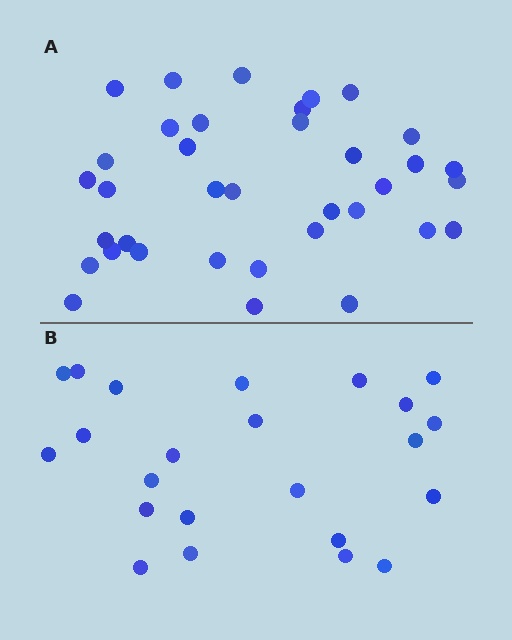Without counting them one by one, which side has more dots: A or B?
Region A (the top region) has more dots.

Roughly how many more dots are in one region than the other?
Region A has approximately 15 more dots than region B.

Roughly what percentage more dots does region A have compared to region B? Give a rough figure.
About 55% more.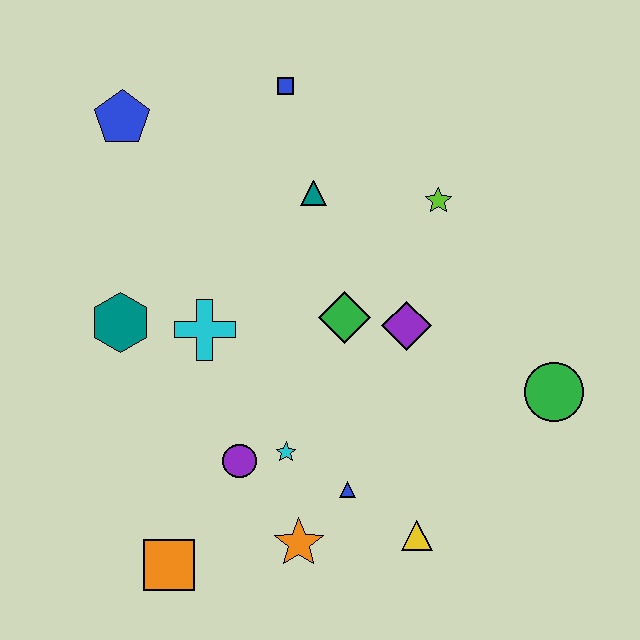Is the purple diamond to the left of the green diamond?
No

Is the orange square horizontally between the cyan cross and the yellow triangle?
No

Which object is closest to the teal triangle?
The blue square is closest to the teal triangle.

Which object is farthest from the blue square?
The orange square is farthest from the blue square.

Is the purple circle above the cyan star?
No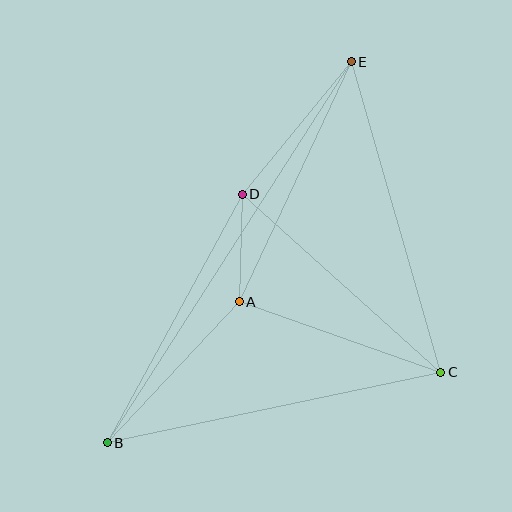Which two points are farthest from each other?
Points B and E are farthest from each other.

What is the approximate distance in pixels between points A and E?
The distance between A and E is approximately 265 pixels.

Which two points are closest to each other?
Points A and D are closest to each other.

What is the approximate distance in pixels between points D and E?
The distance between D and E is approximately 171 pixels.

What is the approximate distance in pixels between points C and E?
The distance between C and E is approximately 323 pixels.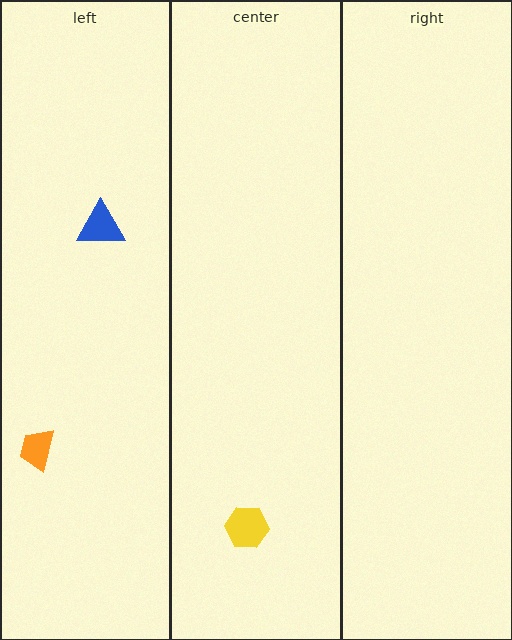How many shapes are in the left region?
2.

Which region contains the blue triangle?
The left region.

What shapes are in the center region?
The yellow hexagon.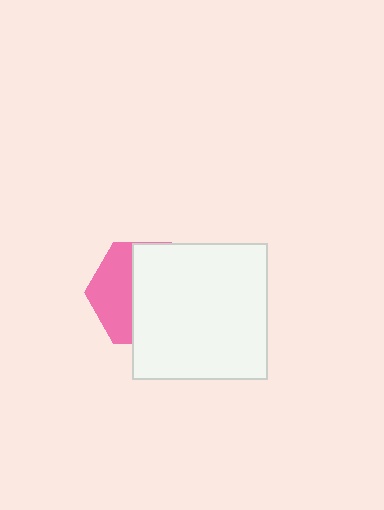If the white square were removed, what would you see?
You would see the complete pink hexagon.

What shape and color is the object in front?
The object in front is a white square.